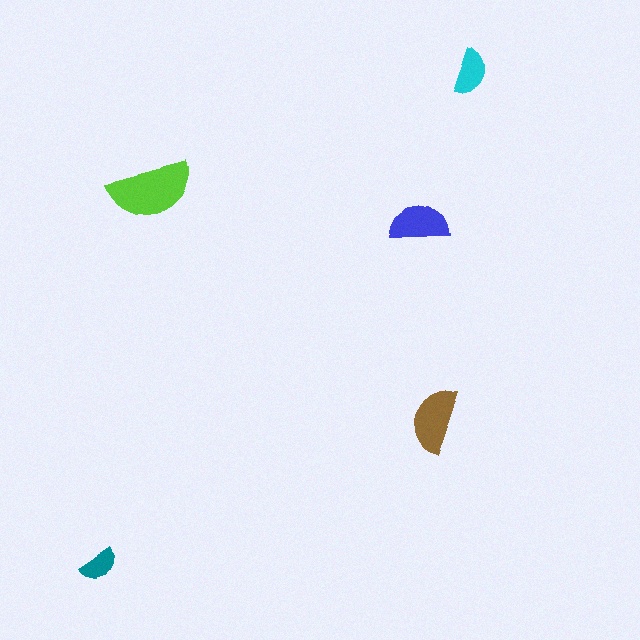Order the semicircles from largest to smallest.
the lime one, the brown one, the blue one, the cyan one, the teal one.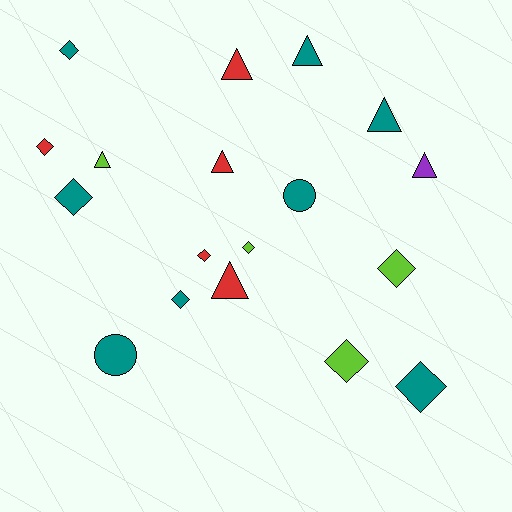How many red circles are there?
There are no red circles.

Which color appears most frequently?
Teal, with 8 objects.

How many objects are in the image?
There are 18 objects.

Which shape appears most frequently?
Diamond, with 9 objects.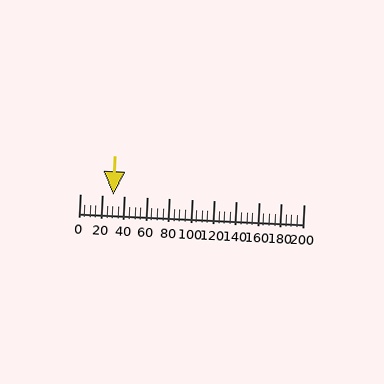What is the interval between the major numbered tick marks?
The major tick marks are spaced 20 units apart.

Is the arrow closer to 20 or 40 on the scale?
The arrow is closer to 40.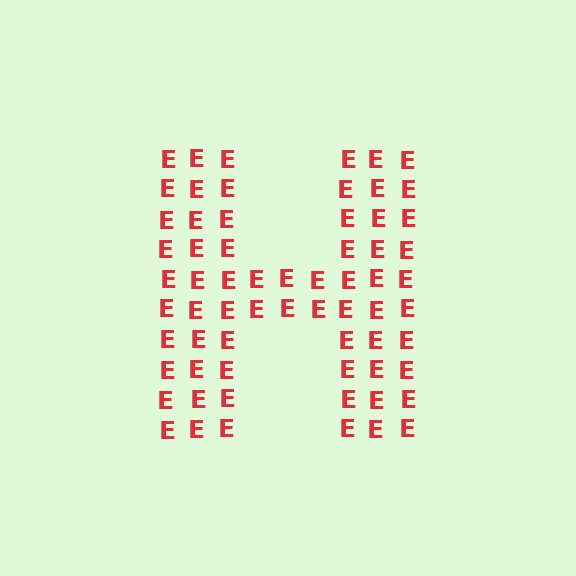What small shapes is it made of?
It is made of small letter E's.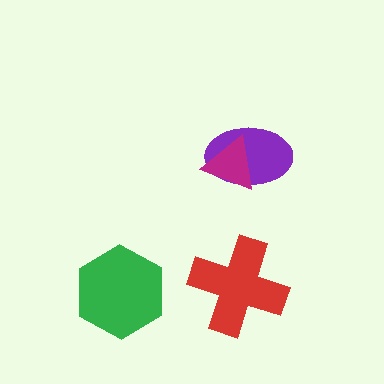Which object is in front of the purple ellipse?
The magenta triangle is in front of the purple ellipse.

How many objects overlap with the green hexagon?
0 objects overlap with the green hexagon.